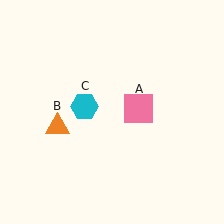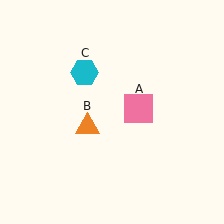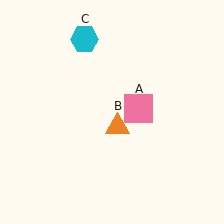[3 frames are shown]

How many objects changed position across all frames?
2 objects changed position: orange triangle (object B), cyan hexagon (object C).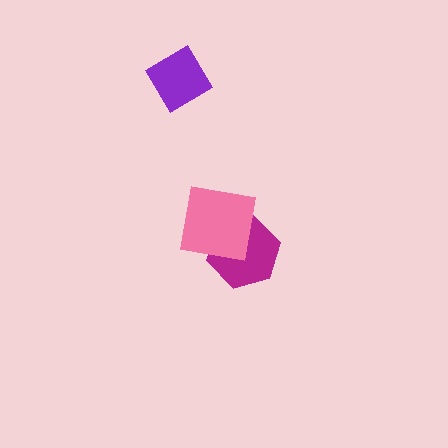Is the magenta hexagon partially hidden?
Yes, it is partially covered by another shape.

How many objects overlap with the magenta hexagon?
1 object overlaps with the magenta hexagon.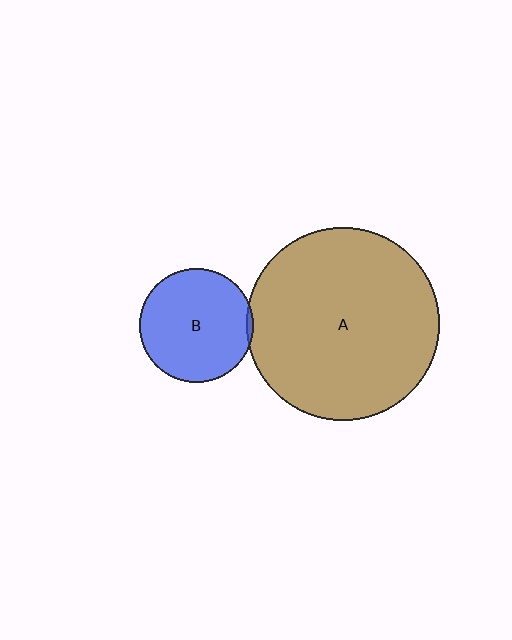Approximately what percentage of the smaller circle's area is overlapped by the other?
Approximately 5%.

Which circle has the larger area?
Circle A (brown).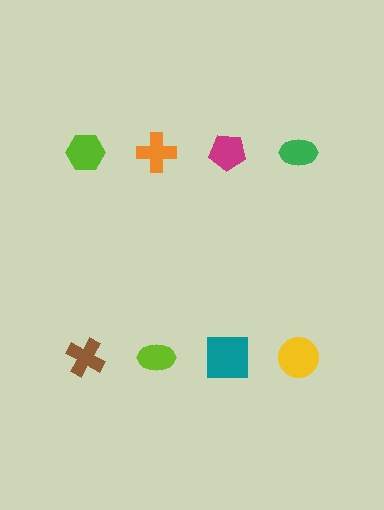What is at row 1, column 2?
An orange cross.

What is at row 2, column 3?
A teal square.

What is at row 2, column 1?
A brown cross.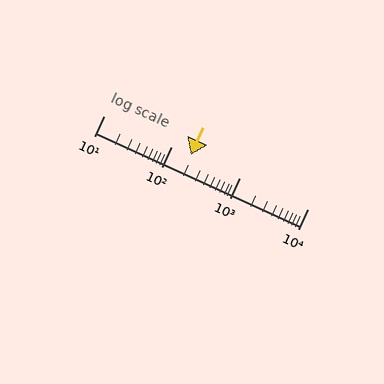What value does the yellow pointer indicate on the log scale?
The pointer indicates approximately 190.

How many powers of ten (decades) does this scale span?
The scale spans 3 decades, from 10 to 10000.